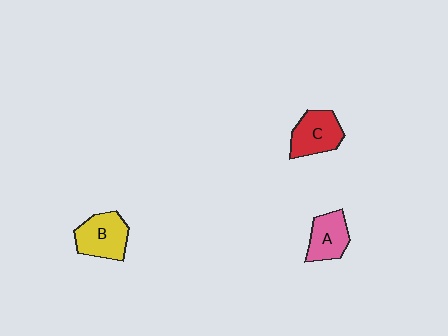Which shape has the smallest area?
Shape A (pink).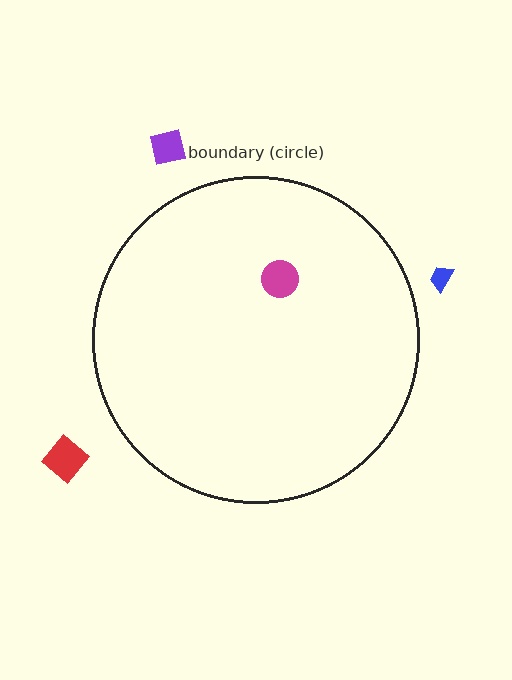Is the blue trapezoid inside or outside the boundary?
Outside.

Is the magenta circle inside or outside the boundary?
Inside.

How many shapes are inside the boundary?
1 inside, 3 outside.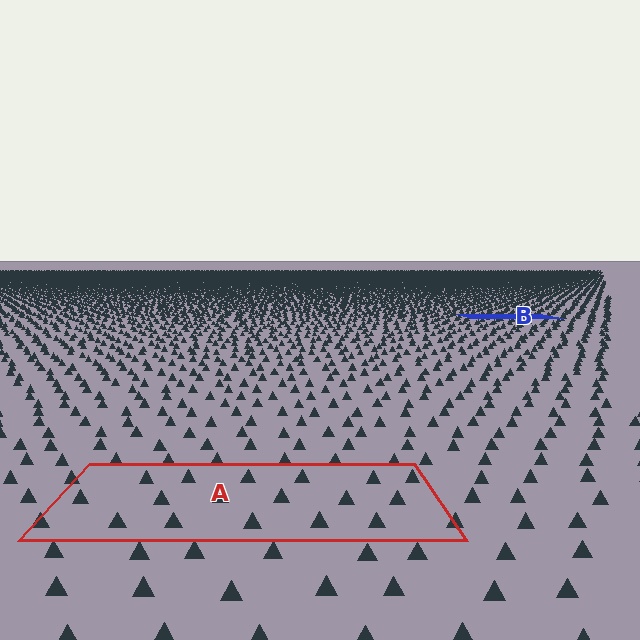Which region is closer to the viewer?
Region A is closer. The texture elements there are larger and more spread out.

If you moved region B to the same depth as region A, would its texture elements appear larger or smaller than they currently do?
They would appear larger. At a closer depth, the same texture elements are projected at a bigger on-screen size.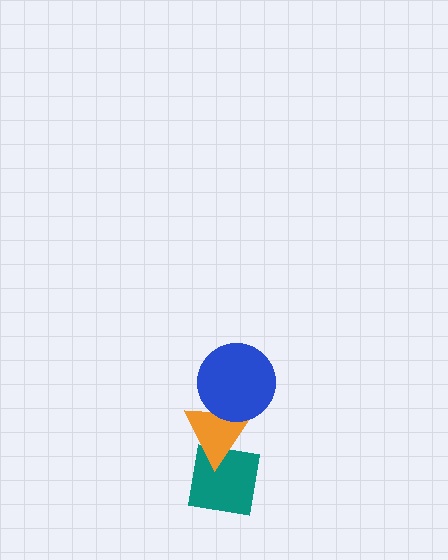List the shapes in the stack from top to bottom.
From top to bottom: the blue circle, the orange triangle, the teal square.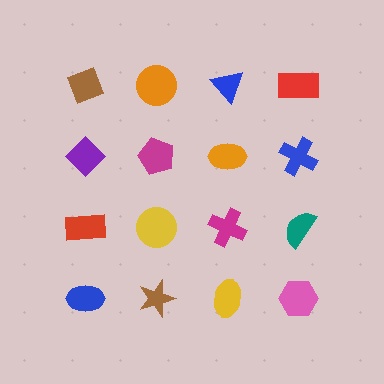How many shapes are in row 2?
4 shapes.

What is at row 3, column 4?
A teal semicircle.